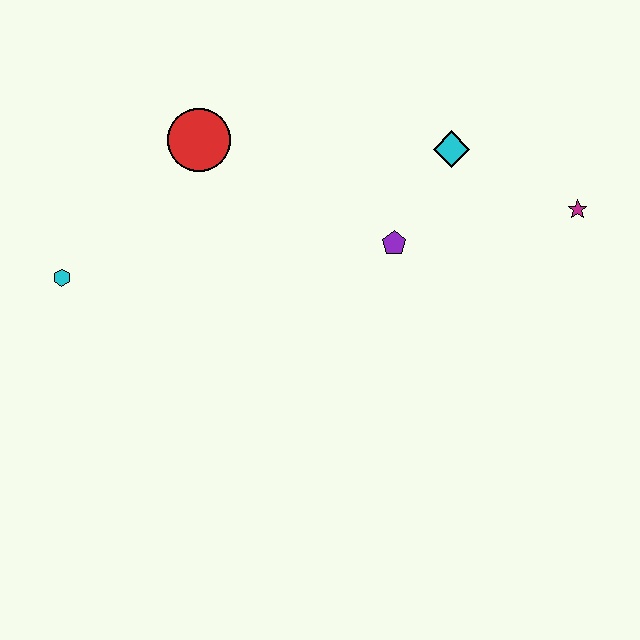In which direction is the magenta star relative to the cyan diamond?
The magenta star is to the right of the cyan diamond.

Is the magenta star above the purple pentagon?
Yes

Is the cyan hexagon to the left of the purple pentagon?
Yes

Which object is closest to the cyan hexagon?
The red circle is closest to the cyan hexagon.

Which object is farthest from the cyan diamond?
The cyan hexagon is farthest from the cyan diamond.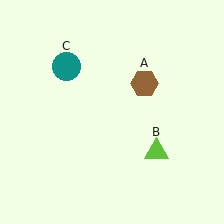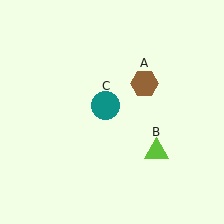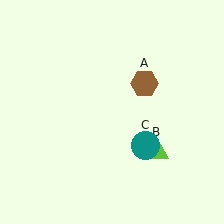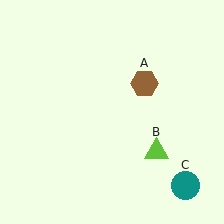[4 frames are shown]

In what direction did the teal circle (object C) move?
The teal circle (object C) moved down and to the right.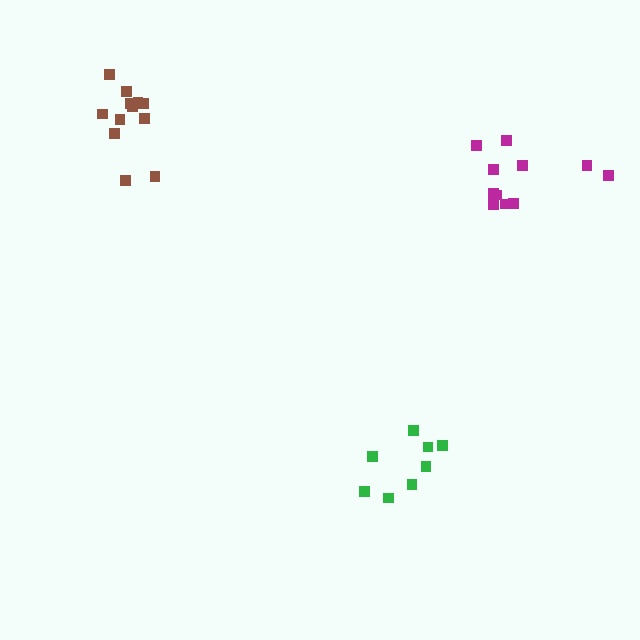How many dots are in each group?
Group 1: 8 dots, Group 2: 11 dots, Group 3: 12 dots (31 total).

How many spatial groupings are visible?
There are 3 spatial groupings.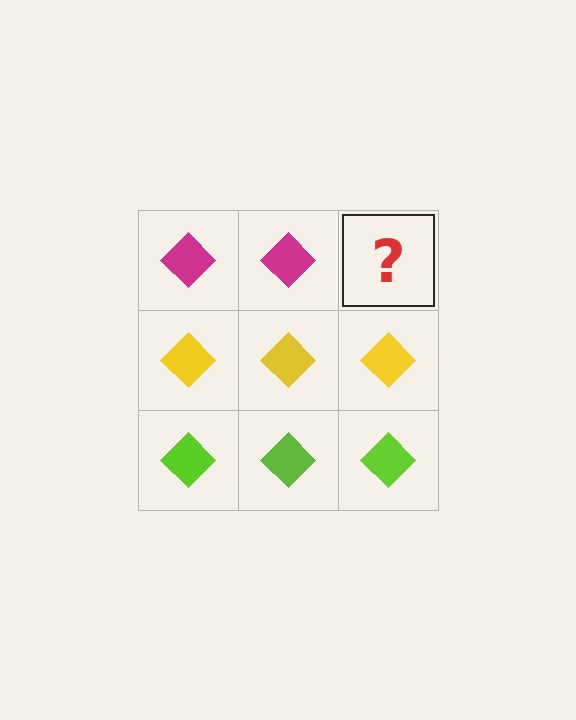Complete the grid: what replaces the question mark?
The question mark should be replaced with a magenta diamond.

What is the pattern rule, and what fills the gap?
The rule is that each row has a consistent color. The gap should be filled with a magenta diamond.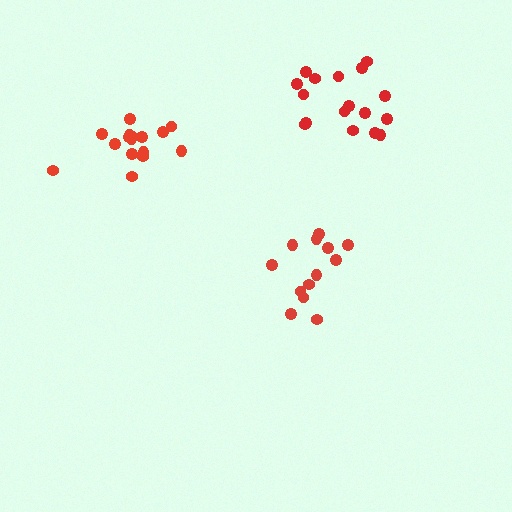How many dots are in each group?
Group 1: 13 dots, Group 2: 16 dots, Group 3: 17 dots (46 total).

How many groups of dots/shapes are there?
There are 3 groups.